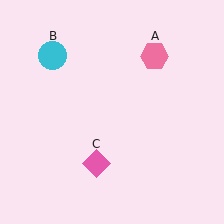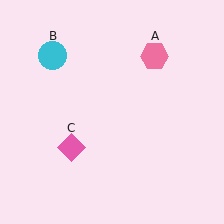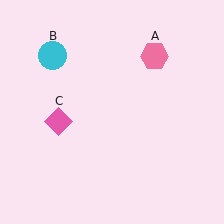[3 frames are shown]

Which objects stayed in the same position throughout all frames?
Pink hexagon (object A) and cyan circle (object B) remained stationary.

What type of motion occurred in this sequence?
The pink diamond (object C) rotated clockwise around the center of the scene.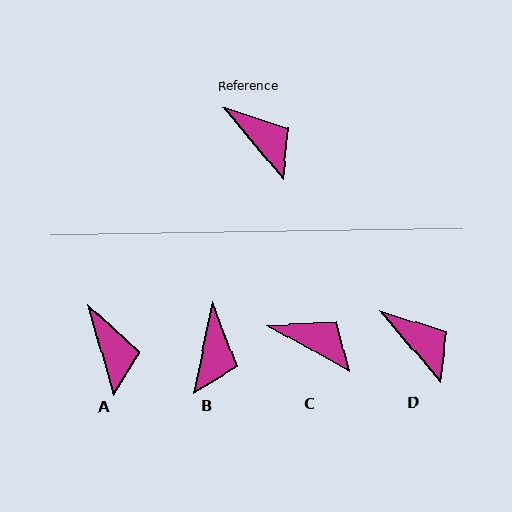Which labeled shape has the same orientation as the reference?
D.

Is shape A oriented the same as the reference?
No, it is off by about 25 degrees.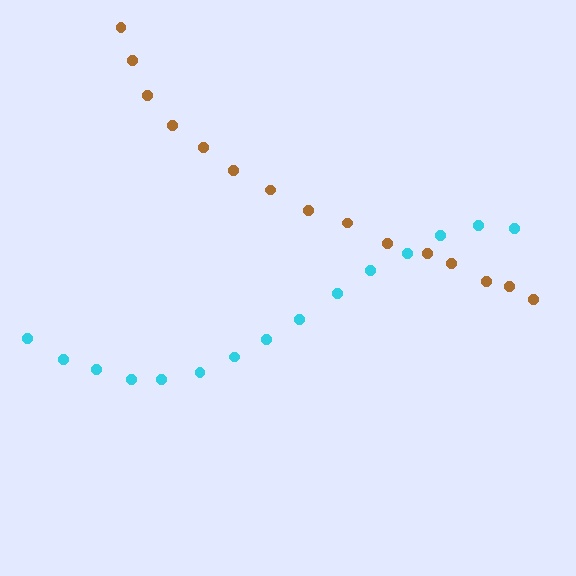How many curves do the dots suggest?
There are 2 distinct paths.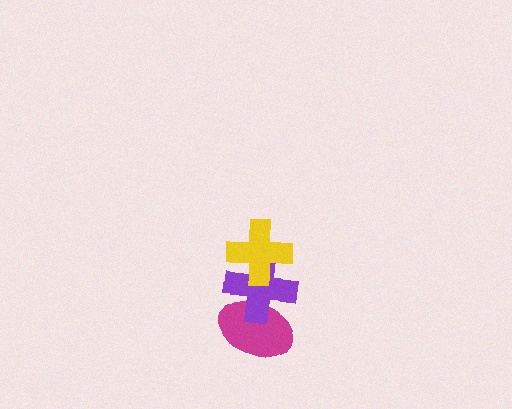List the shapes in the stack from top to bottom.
From top to bottom: the yellow cross, the purple cross, the magenta ellipse.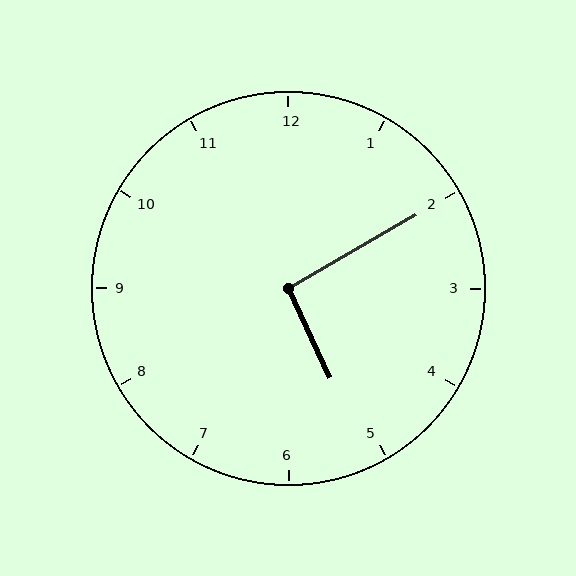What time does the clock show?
5:10.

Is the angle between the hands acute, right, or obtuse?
It is right.